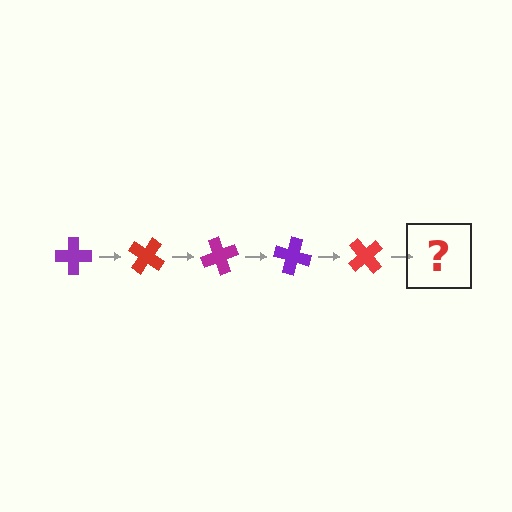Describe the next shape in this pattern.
It should be a magenta cross, rotated 175 degrees from the start.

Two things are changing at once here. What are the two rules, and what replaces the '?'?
The two rules are that it rotates 35 degrees each step and the color cycles through purple, red, and magenta. The '?' should be a magenta cross, rotated 175 degrees from the start.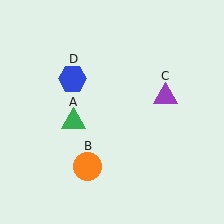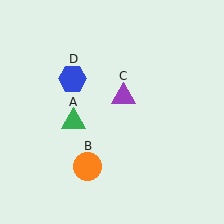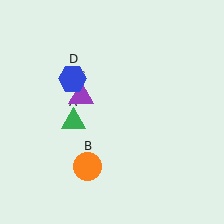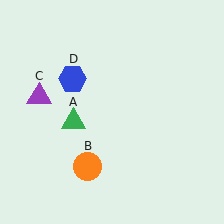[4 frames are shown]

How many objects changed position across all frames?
1 object changed position: purple triangle (object C).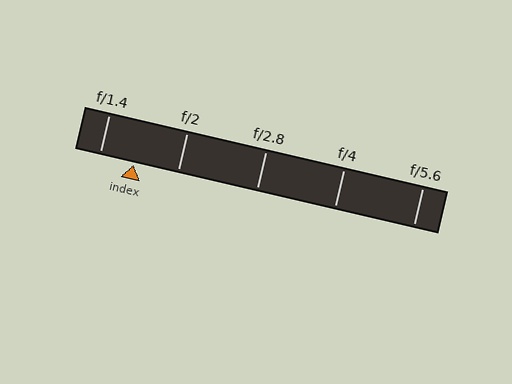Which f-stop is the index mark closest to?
The index mark is closest to f/1.4.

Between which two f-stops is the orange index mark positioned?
The index mark is between f/1.4 and f/2.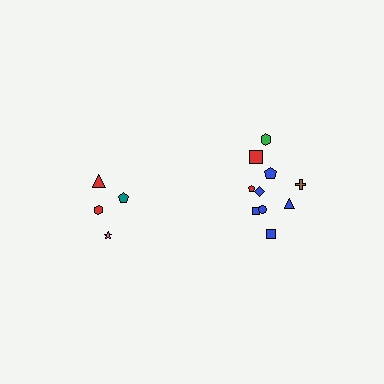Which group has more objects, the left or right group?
The right group.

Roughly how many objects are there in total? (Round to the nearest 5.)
Roughly 15 objects in total.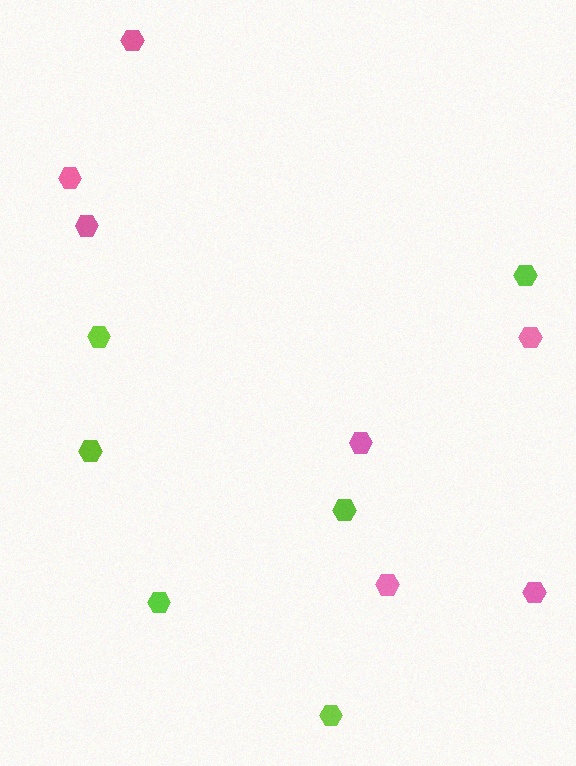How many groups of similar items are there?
There are 2 groups: one group of lime hexagons (6) and one group of pink hexagons (7).